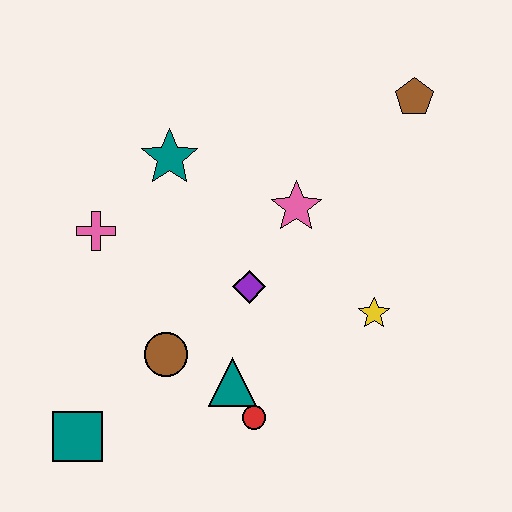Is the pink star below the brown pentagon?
Yes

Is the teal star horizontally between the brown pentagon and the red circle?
No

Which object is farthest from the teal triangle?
The brown pentagon is farthest from the teal triangle.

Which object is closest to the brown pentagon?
The pink star is closest to the brown pentagon.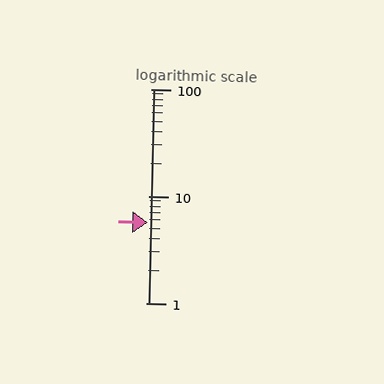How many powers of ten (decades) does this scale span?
The scale spans 2 decades, from 1 to 100.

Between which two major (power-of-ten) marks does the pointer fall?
The pointer is between 1 and 10.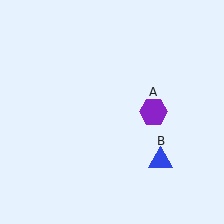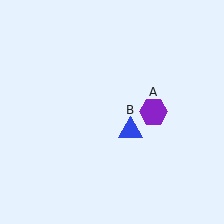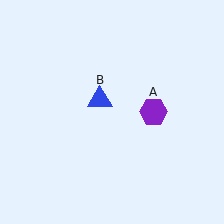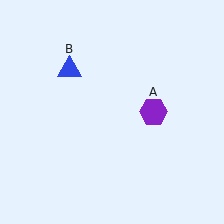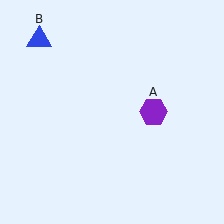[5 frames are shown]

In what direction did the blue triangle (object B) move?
The blue triangle (object B) moved up and to the left.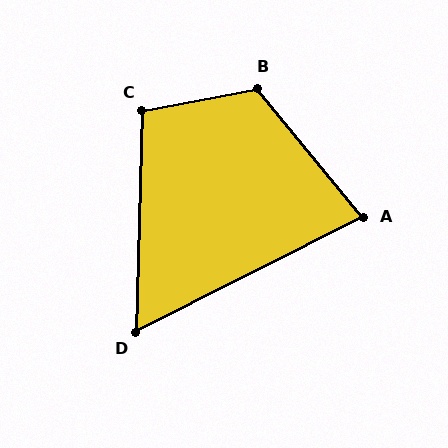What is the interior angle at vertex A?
Approximately 77 degrees (acute).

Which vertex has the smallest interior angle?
D, at approximately 62 degrees.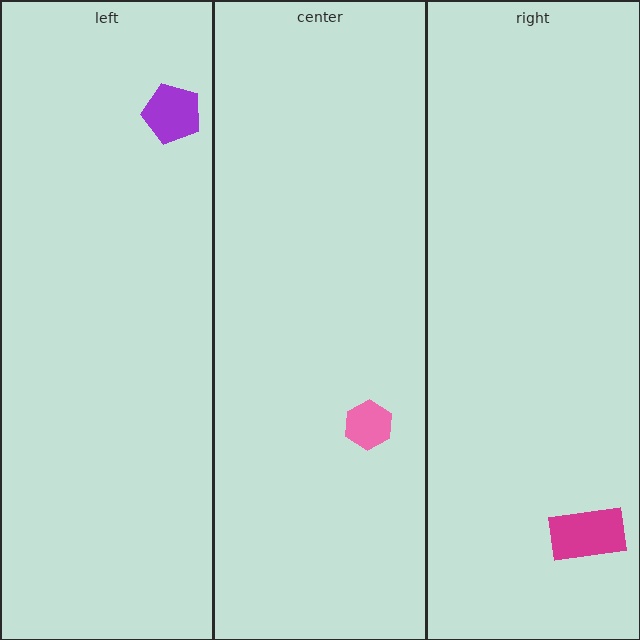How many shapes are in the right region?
1.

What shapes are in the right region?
The magenta rectangle.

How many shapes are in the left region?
1.